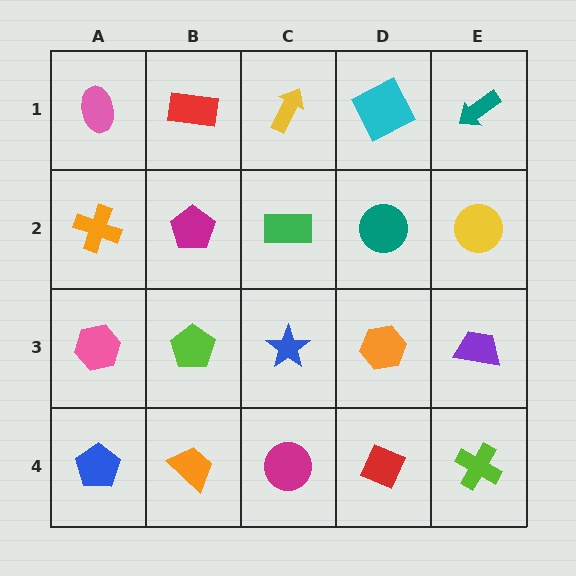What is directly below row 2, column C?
A blue star.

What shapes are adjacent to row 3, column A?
An orange cross (row 2, column A), a blue pentagon (row 4, column A), a lime pentagon (row 3, column B).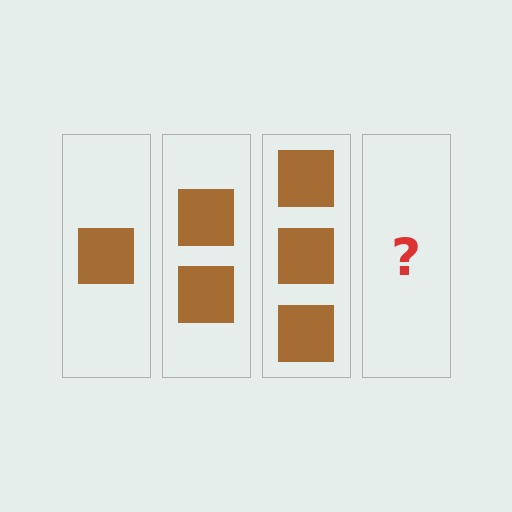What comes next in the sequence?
The next element should be 4 squares.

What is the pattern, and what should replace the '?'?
The pattern is that each step adds one more square. The '?' should be 4 squares.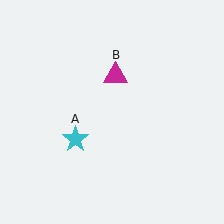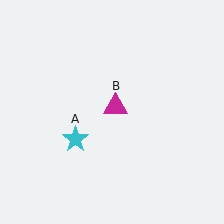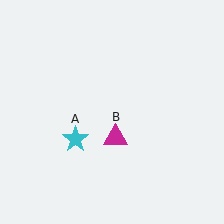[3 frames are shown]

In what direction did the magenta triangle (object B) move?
The magenta triangle (object B) moved down.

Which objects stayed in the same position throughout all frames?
Cyan star (object A) remained stationary.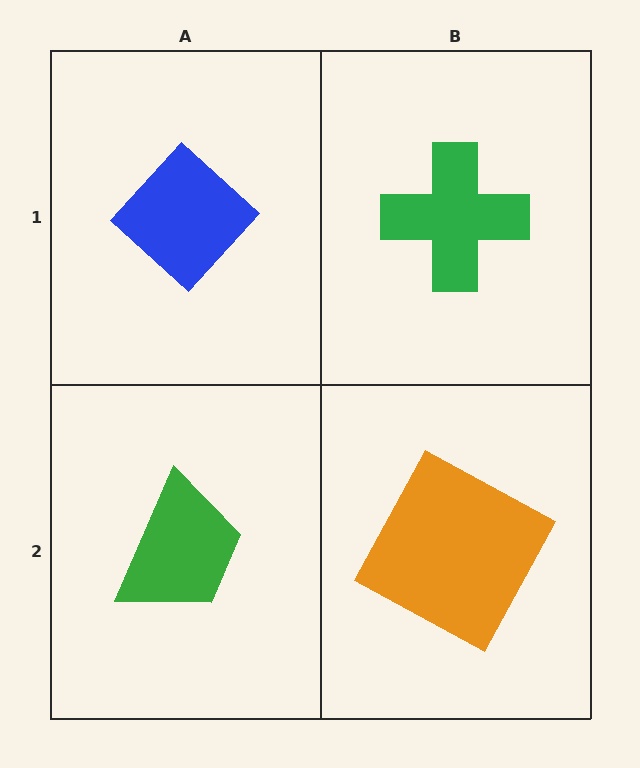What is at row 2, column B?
An orange square.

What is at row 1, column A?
A blue diamond.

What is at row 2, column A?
A green trapezoid.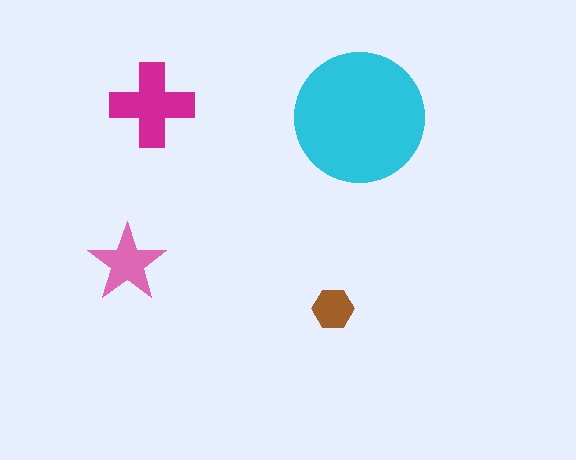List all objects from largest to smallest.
The cyan circle, the magenta cross, the pink star, the brown hexagon.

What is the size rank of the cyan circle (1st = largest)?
1st.